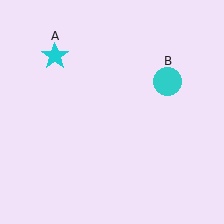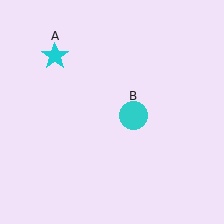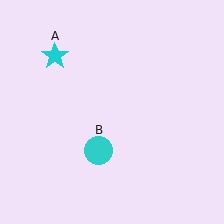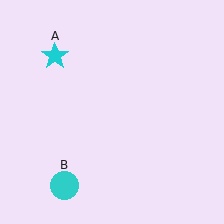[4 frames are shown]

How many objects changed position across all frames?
1 object changed position: cyan circle (object B).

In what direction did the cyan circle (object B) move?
The cyan circle (object B) moved down and to the left.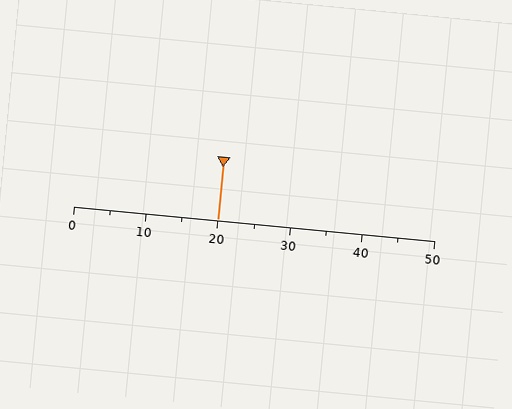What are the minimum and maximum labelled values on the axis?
The axis runs from 0 to 50.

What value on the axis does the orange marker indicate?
The marker indicates approximately 20.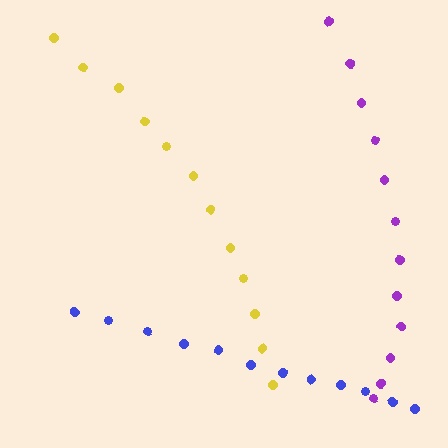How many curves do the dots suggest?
There are 3 distinct paths.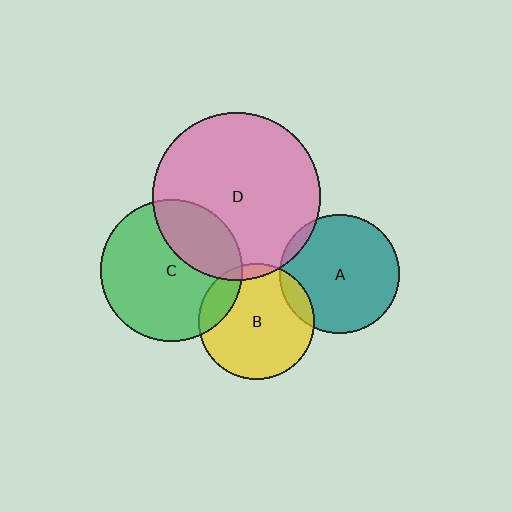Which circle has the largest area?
Circle D (pink).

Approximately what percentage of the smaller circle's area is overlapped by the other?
Approximately 15%.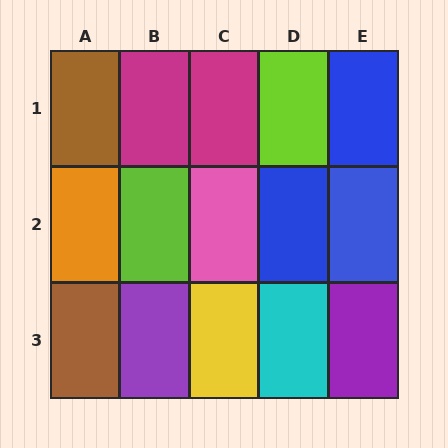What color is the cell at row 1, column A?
Brown.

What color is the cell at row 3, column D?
Cyan.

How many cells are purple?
2 cells are purple.